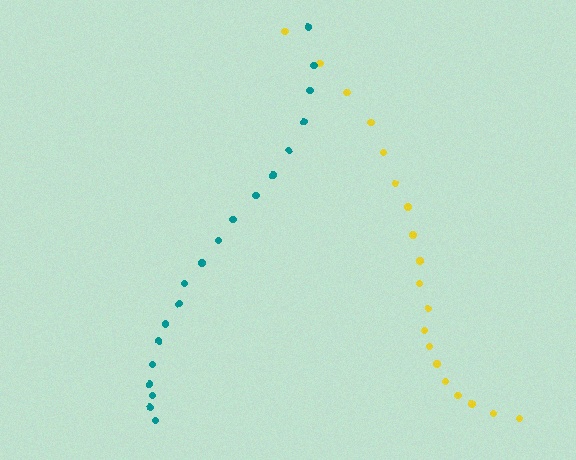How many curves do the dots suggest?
There are 2 distinct paths.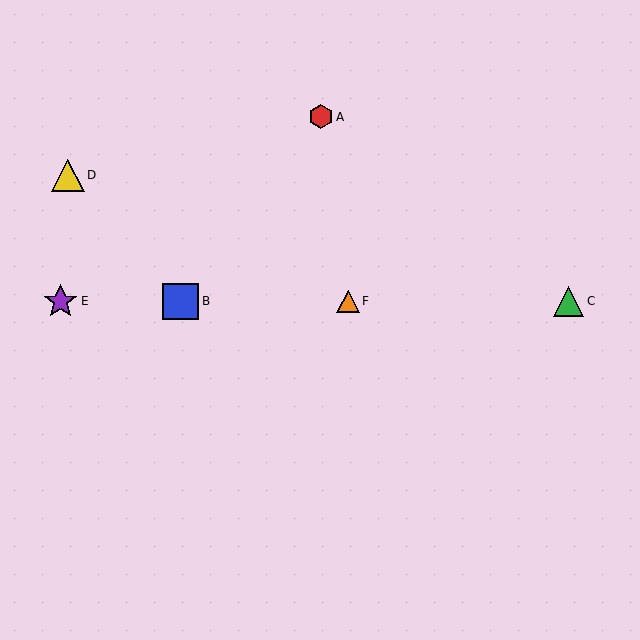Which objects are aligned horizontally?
Objects B, C, E, F are aligned horizontally.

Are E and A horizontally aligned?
No, E is at y≈301 and A is at y≈117.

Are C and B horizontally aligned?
Yes, both are at y≈301.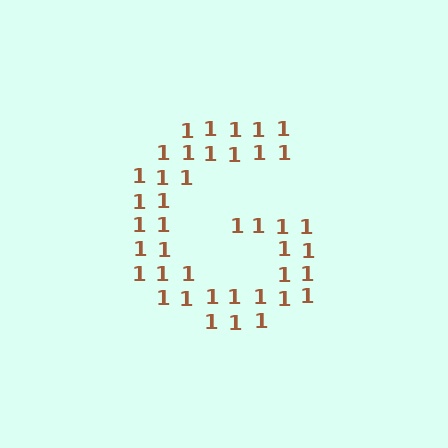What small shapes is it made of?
It is made of small digit 1's.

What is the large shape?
The large shape is the letter G.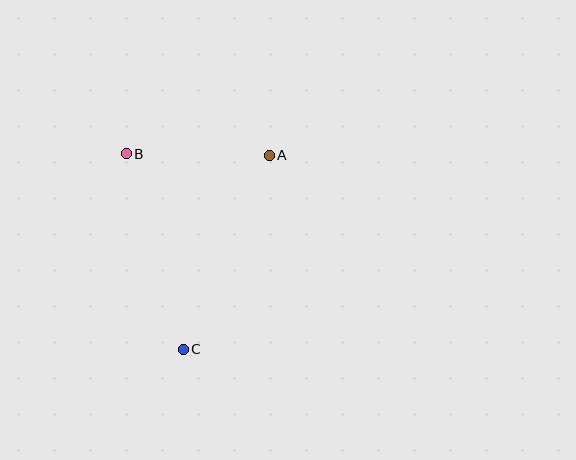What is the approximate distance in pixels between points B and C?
The distance between B and C is approximately 204 pixels.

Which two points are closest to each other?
Points A and B are closest to each other.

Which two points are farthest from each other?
Points A and C are farthest from each other.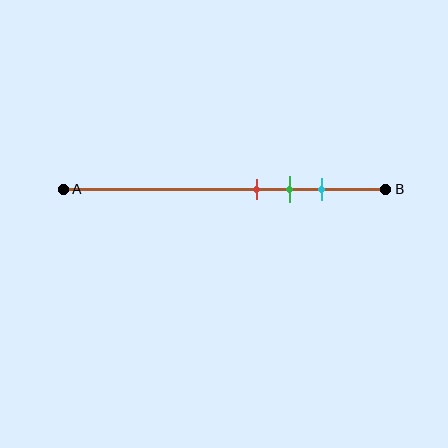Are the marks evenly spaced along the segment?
Yes, the marks are approximately evenly spaced.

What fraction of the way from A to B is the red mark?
The red mark is approximately 60% (0.6) of the way from A to B.